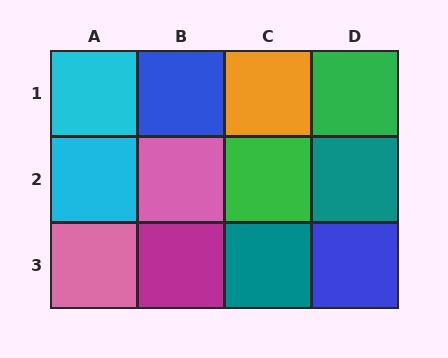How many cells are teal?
2 cells are teal.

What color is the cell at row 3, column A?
Pink.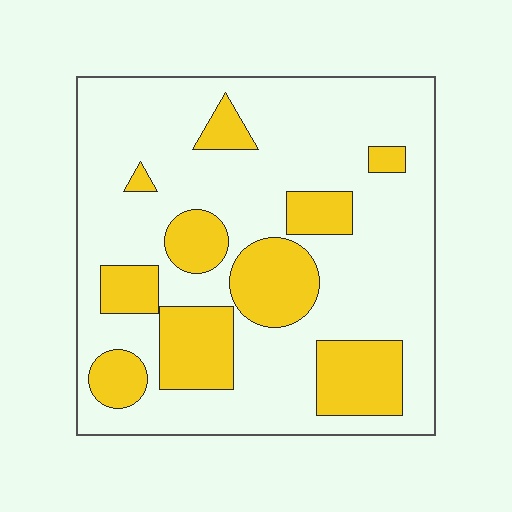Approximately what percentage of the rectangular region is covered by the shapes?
Approximately 25%.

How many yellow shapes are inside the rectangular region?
10.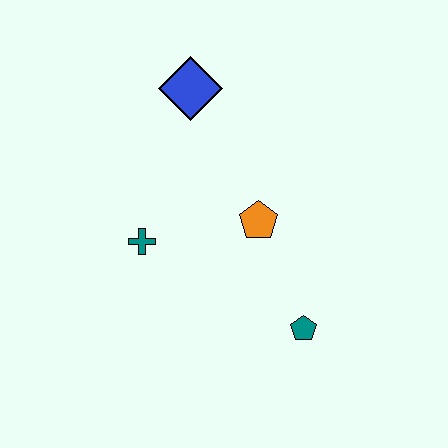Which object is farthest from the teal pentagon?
The blue diamond is farthest from the teal pentagon.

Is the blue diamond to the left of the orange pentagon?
Yes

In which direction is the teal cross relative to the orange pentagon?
The teal cross is to the left of the orange pentagon.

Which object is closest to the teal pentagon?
The orange pentagon is closest to the teal pentagon.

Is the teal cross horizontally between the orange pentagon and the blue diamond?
No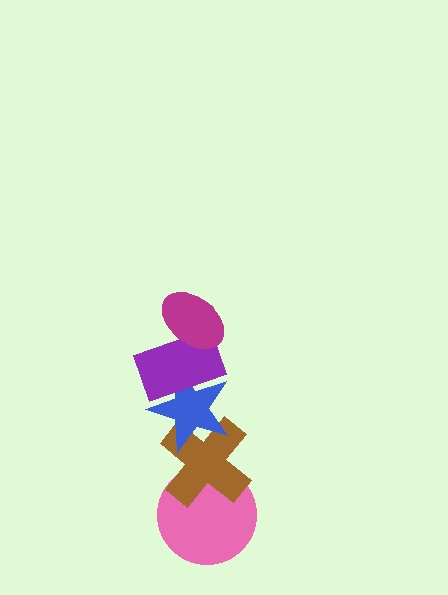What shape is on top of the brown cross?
The blue star is on top of the brown cross.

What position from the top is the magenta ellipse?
The magenta ellipse is 1st from the top.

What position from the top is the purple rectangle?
The purple rectangle is 2nd from the top.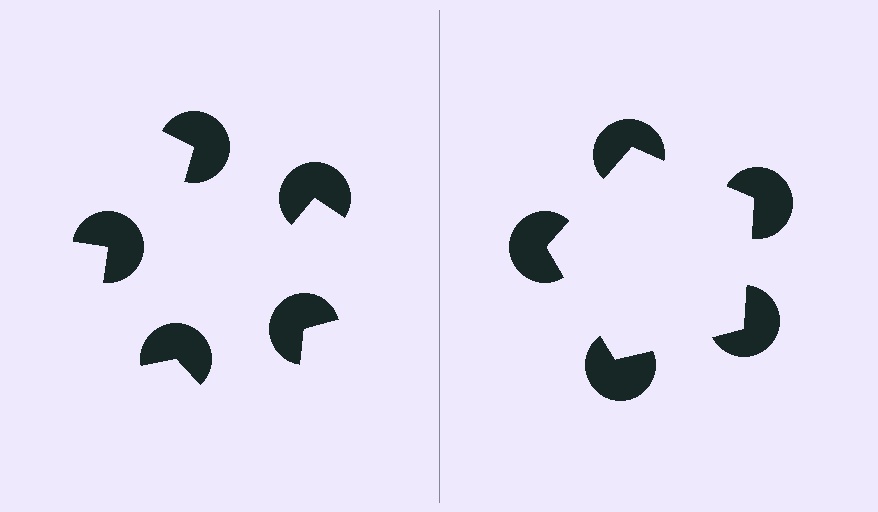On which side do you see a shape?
An illusory pentagon appears on the right side. On the left side the wedge cuts are rotated, so no coherent shape forms.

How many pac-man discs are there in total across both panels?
10 — 5 on each side.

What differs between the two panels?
The pac-man discs are positioned identically on both sides; only the wedge orientations differ. On the right they align to a pentagon; on the left they are misaligned.